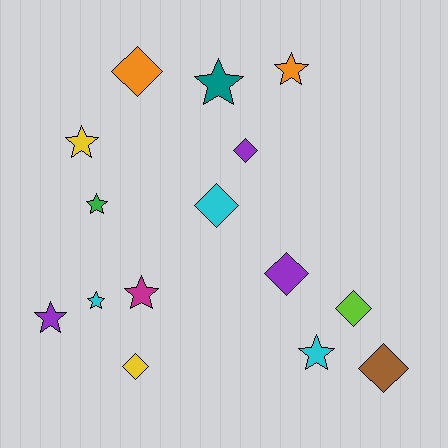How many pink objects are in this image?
There are no pink objects.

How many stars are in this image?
There are 8 stars.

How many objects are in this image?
There are 15 objects.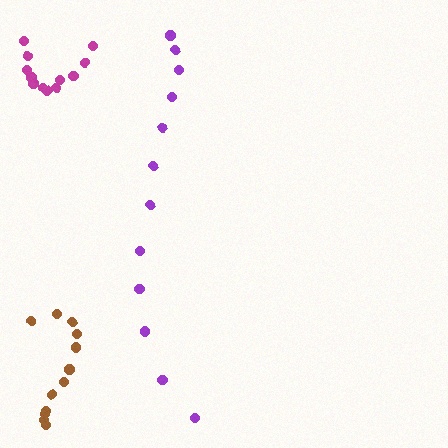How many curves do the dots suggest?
There are 3 distinct paths.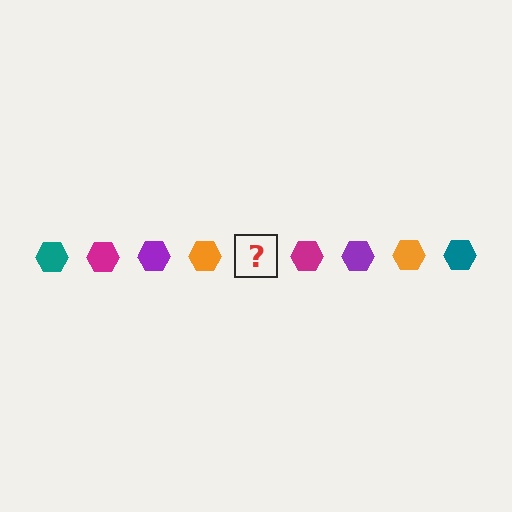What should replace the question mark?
The question mark should be replaced with a teal hexagon.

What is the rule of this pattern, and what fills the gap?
The rule is that the pattern cycles through teal, magenta, purple, orange hexagons. The gap should be filled with a teal hexagon.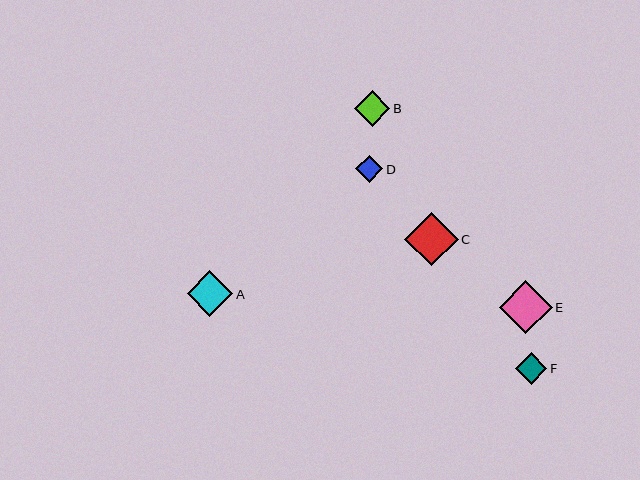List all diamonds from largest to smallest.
From largest to smallest: C, E, A, B, F, D.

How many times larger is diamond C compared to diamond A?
Diamond C is approximately 1.2 times the size of diamond A.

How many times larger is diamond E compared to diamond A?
Diamond E is approximately 1.1 times the size of diamond A.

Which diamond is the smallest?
Diamond D is the smallest with a size of approximately 27 pixels.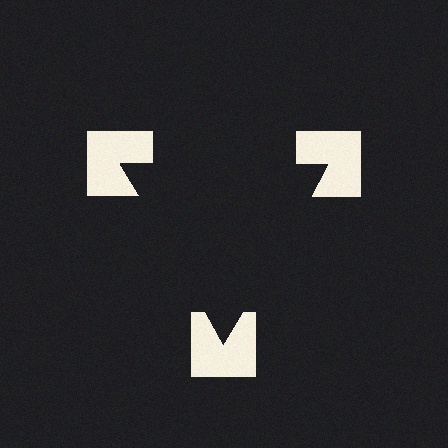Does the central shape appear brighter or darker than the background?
It typically appears slightly darker than the background, even though no actual brightness change is drawn.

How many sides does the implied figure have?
3 sides.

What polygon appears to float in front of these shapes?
An illusory triangle — its edges are inferred from the aligned wedge cuts in the notched squares, not physically drawn.